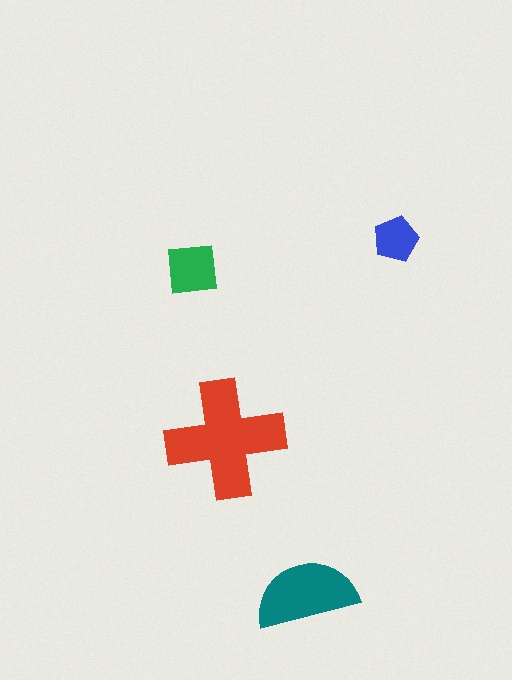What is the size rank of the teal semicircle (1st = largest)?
2nd.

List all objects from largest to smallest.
The red cross, the teal semicircle, the green square, the blue pentagon.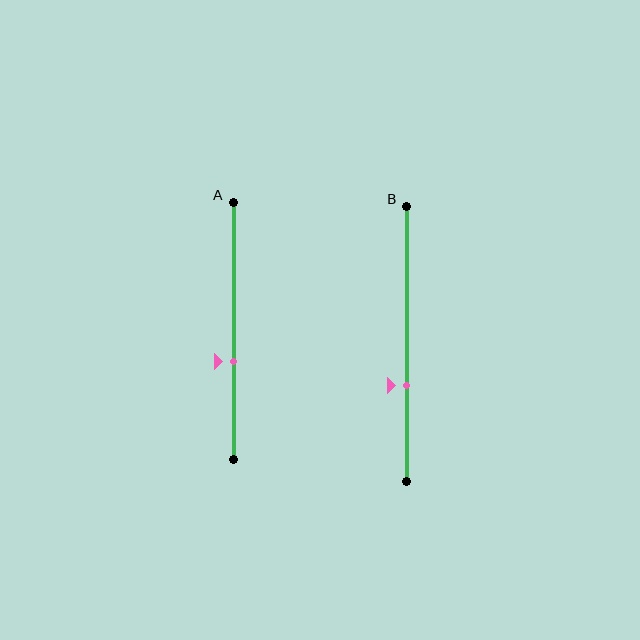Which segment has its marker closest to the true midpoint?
Segment A has its marker closest to the true midpoint.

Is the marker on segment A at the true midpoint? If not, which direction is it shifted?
No, the marker on segment A is shifted downward by about 12% of the segment length.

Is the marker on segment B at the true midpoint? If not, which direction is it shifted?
No, the marker on segment B is shifted downward by about 15% of the segment length.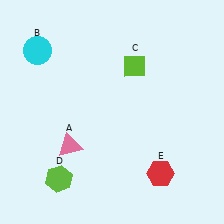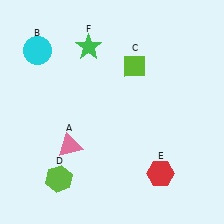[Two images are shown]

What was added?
A green star (F) was added in Image 2.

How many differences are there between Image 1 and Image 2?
There is 1 difference between the two images.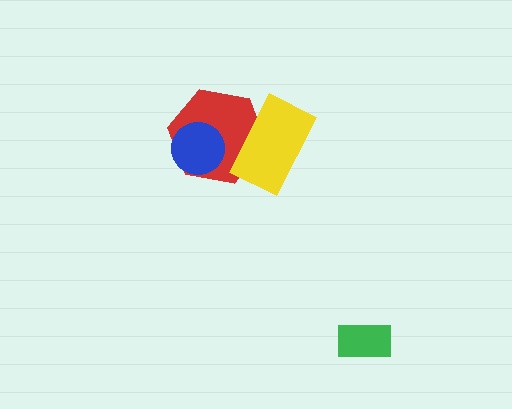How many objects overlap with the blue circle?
1 object overlaps with the blue circle.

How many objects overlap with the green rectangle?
0 objects overlap with the green rectangle.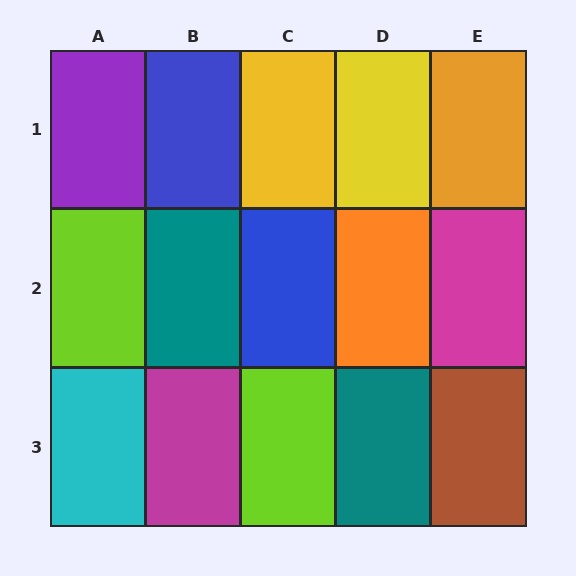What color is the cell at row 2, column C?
Blue.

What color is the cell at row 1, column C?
Yellow.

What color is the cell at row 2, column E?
Magenta.